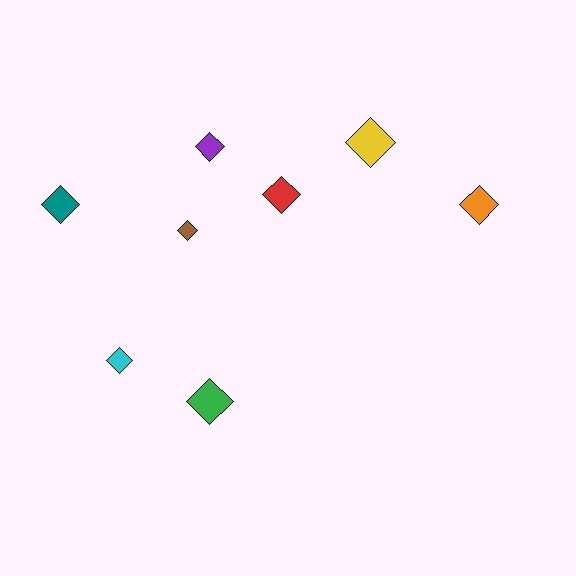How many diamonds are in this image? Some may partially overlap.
There are 8 diamonds.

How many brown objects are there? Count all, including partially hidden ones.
There is 1 brown object.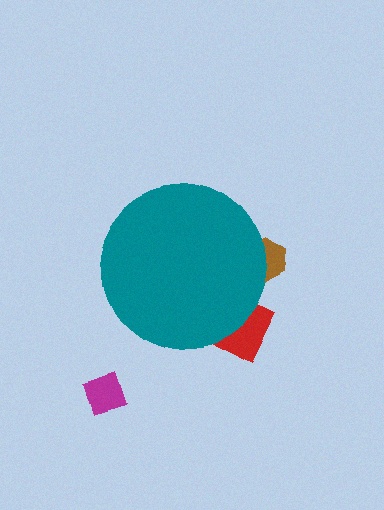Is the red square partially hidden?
Yes, the red square is partially hidden behind the teal circle.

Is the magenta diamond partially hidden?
No, the magenta diamond is fully visible.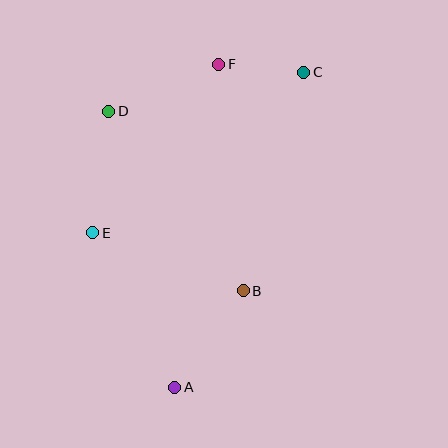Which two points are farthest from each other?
Points A and C are farthest from each other.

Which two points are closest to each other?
Points C and F are closest to each other.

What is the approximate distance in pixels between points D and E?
The distance between D and E is approximately 122 pixels.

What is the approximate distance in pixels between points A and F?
The distance between A and F is approximately 326 pixels.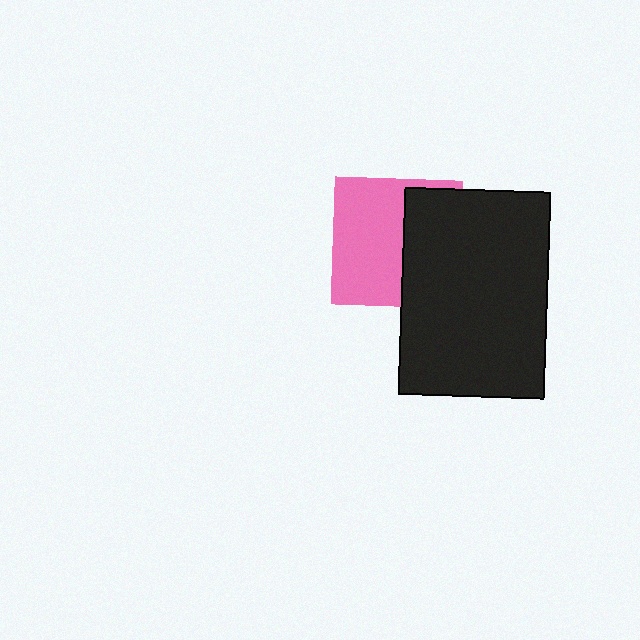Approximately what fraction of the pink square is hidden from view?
Roughly 42% of the pink square is hidden behind the black rectangle.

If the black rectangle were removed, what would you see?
You would see the complete pink square.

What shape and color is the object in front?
The object in front is a black rectangle.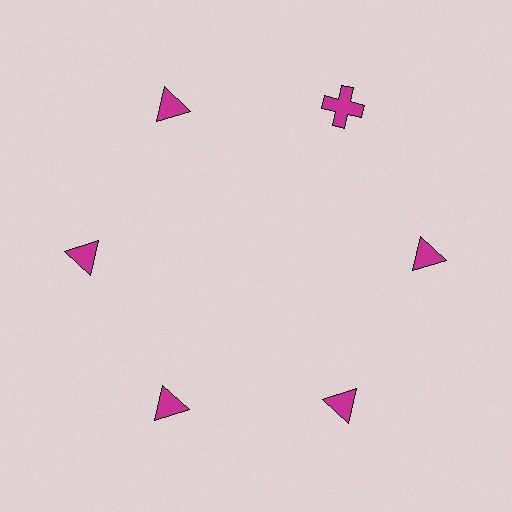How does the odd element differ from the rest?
It has a different shape: cross instead of triangle.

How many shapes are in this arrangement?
There are 6 shapes arranged in a ring pattern.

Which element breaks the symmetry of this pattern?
The magenta cross at roughly the 1 o'clock position breaks the symmetry. All other shapes are magenta triangles.